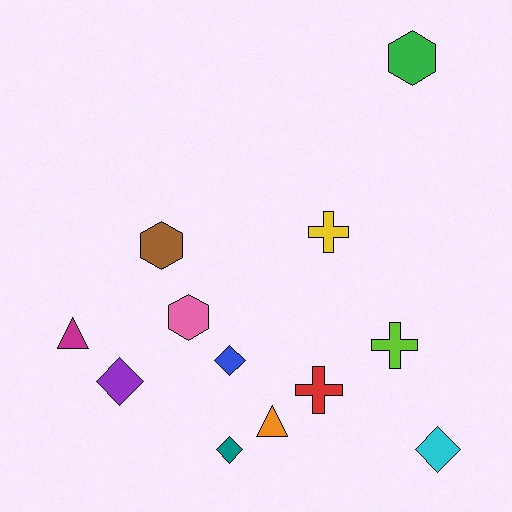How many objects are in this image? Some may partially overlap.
There are 12 objects.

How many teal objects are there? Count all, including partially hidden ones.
There is 1 teal object.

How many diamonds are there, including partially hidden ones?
There are 4 diamonds.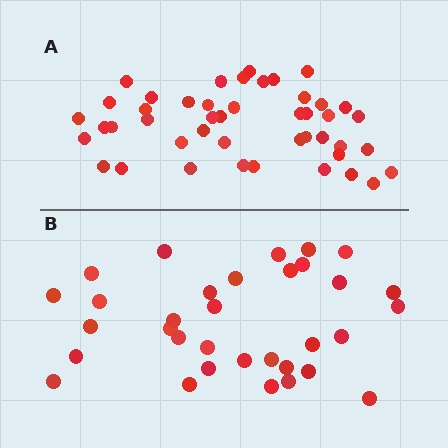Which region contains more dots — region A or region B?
Region A (the top region) has more dots.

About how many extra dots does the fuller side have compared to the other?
Region A has roughly 12 or so more dots than region B.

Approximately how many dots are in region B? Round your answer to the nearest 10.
About 30 dots. (The exact count is 33, which rounds to 30.)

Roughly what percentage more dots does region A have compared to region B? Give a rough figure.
About 35% more.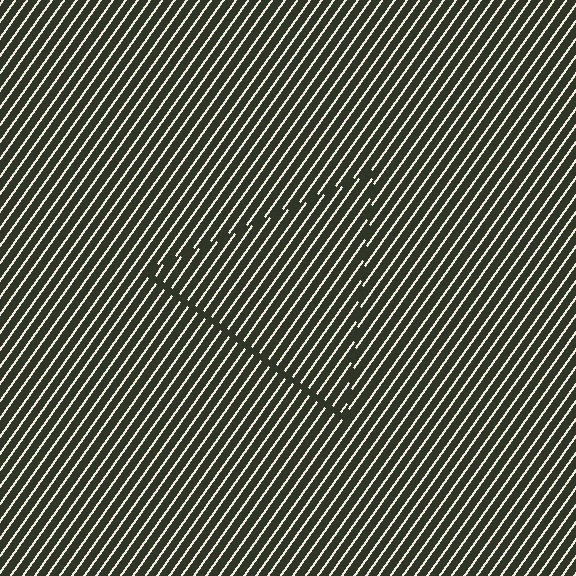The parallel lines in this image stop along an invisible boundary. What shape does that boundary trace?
An illusory triangle. The interior of the shape contains the same grating, shifted by half a period — the contour is defined by the phase discontinuity where line-ends from the inner and outer gratings abut.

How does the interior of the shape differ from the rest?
The interior of the shape contains the same grating, shifted by half a period — the contour is defined by the phase discontinuity where line-ends from the inner and outer gratings abut.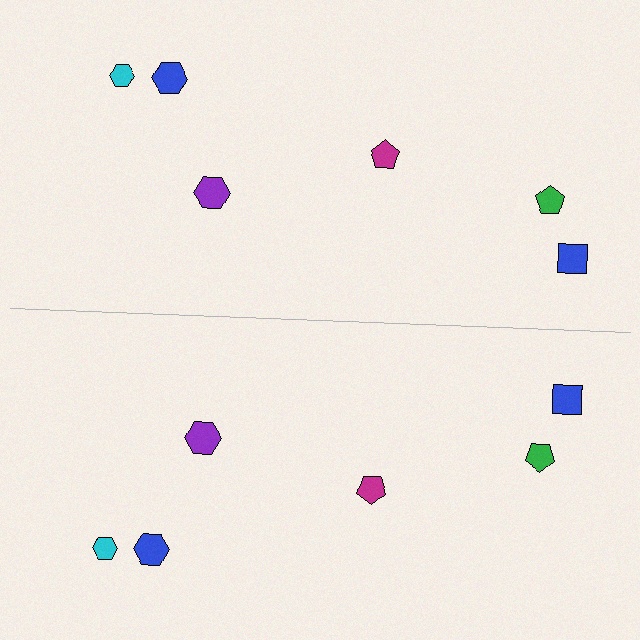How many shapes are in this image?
There are 12 shapes in this image.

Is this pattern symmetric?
Yes, this pattern has bilateral (reflection) symmetry.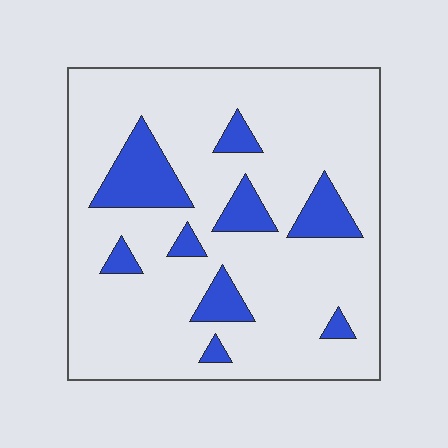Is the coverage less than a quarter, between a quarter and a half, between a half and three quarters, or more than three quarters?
Less than a quarter.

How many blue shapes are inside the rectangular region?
9.